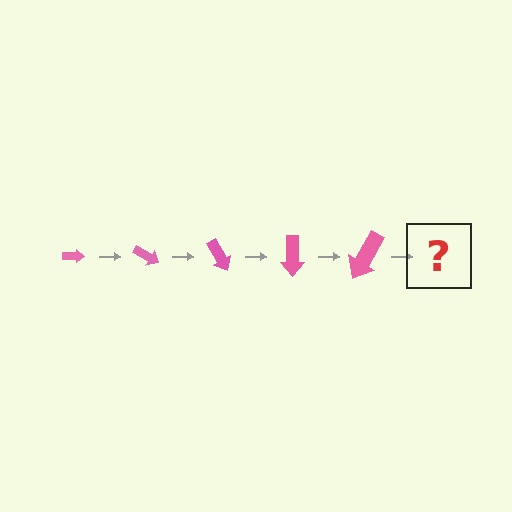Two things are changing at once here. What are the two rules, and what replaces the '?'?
The two rules are that the arrow grows larger each step and it rotates 30 degrees each step. The '?' should be an arrow, larger than the previous one and rotated 150 degrees from the start.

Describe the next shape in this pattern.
It should be an arrow, larger than the previous one and rotated 150 degrees from the start.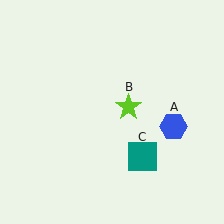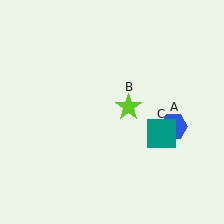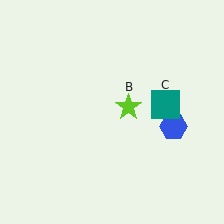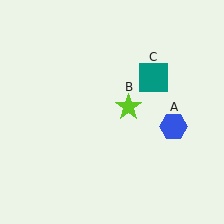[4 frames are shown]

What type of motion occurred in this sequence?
The teal square (object C) rotated counterclockwise around the center of the scene.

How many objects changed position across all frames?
1 object changed position: teal square (object C).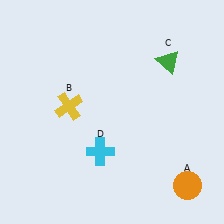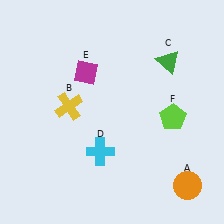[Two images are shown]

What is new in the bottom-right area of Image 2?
A lime pentagon (F) was added in the bottom-right area of Image 2.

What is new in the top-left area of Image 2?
A magenta diamond (E) was added in the top-left area of Image 2.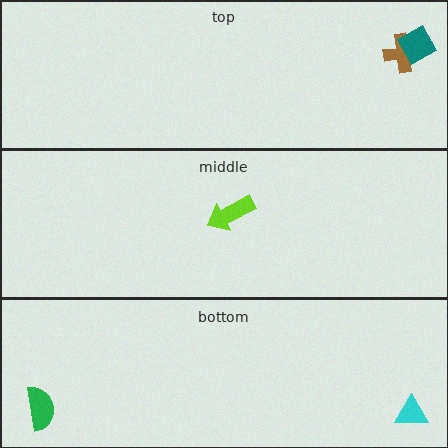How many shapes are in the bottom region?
2.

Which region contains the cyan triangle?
The bottom region.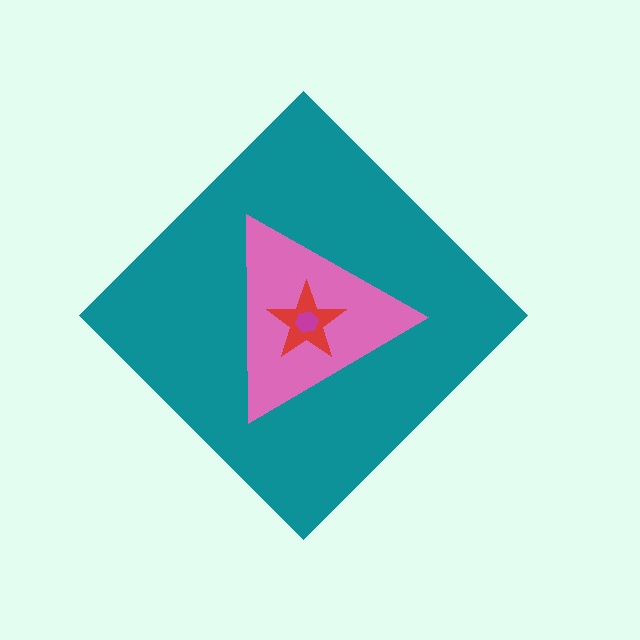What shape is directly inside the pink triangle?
The red star.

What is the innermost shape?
The magenta hexagon.